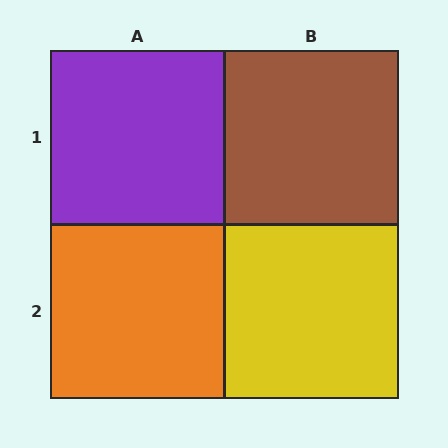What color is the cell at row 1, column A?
Purple.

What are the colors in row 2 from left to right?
Orange, yellow.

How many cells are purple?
1 cell is purple.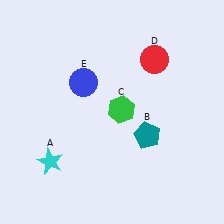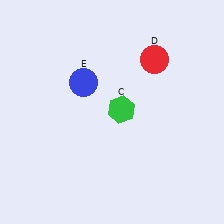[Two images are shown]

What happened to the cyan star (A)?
The cyan star (A) was removed in Image 2. It was in the bottom-left area of Image 1.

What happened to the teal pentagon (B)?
The teal pentagon (B) was removed in Image 2. It was in the bottom-right area of Image 1.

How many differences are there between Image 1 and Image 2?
There are 2 differences between the two images.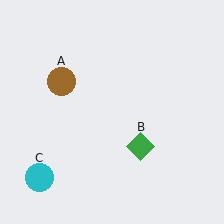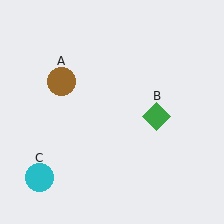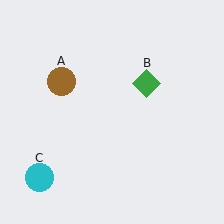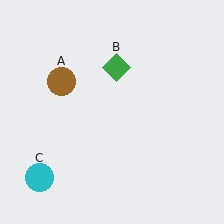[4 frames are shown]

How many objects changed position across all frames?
1 object changed position: green diamond (object B).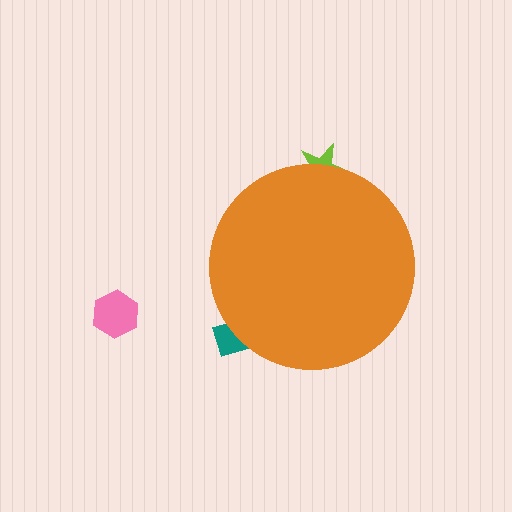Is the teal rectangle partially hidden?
Yes, the teal rectangle is partially hidden behind the orange circle.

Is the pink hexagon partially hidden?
No, the pink hexagon is fully visible.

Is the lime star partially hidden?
Yes, the lime star is partially hidden behind the orange circle.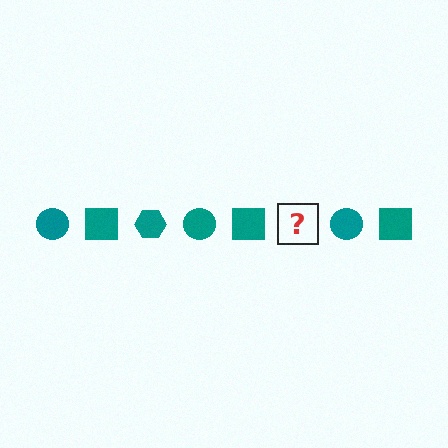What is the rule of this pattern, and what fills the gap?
The rule is that the pattern cycles through circle, square, hexagon shapes in teal. The gap should be filled with a teal hexagon.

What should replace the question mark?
The question mark should be replaced with a teal hexagon.